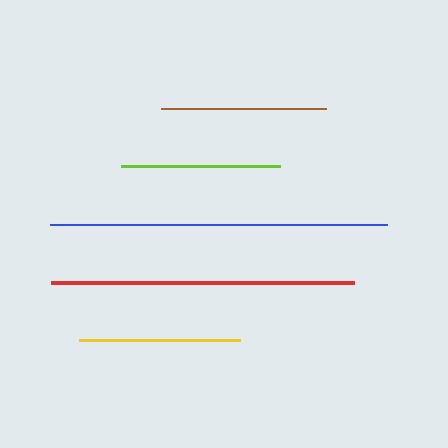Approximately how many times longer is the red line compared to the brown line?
The red line is approximately 1.8 times the length of the brown line.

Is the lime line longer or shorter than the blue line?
The blue line is longer than the lime line.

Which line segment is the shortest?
The lime line is the shortest at approximately 159 pixels.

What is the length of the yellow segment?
The yellow segment is approximately 161 pixels long.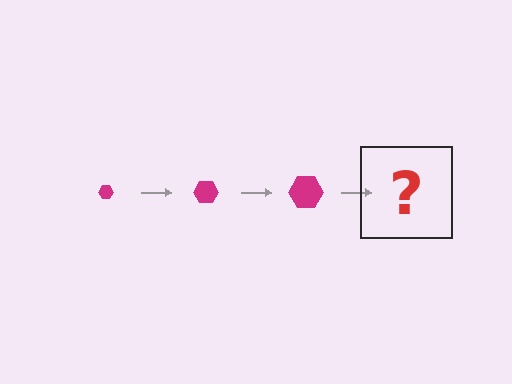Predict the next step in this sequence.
The next step is a magenta hexagon, larger than the previous one.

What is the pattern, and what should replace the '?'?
The pattern is that the hexagon gets progressively larger each step. The '?' should be a magenta hexagon, larger than the previous one.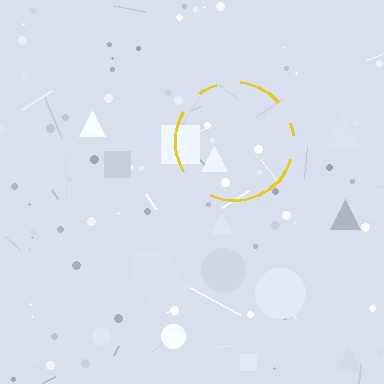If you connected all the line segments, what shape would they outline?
They would outline a circle.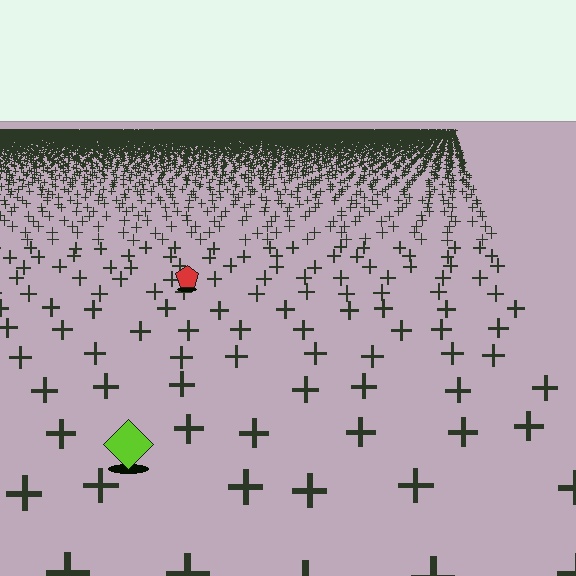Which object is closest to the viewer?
The lime diamond is closest. The texture marks near it are larger and more spread out.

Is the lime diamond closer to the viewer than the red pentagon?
Yes. The lime diamond is closer — you can tell from the texture gradient: the ground texture is coarser near it.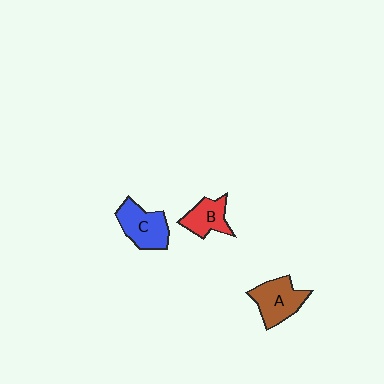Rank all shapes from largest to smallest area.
From largest to smallest: A (brown), C (blue), B (red).